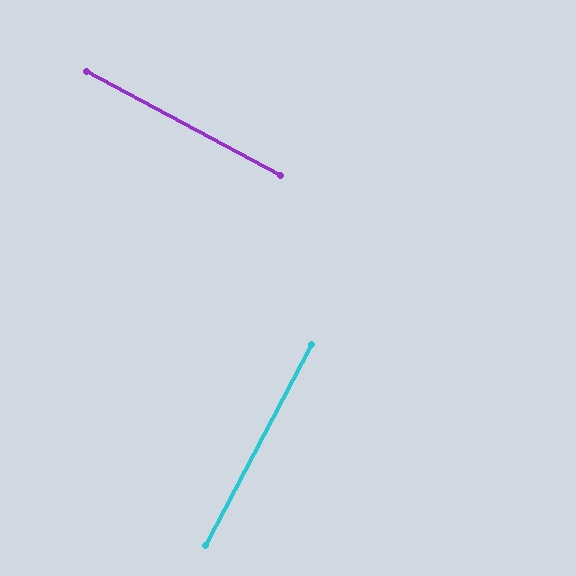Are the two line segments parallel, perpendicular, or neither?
Perpendicular — they meet at approximately 90°.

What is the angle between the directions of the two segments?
Approximately 90 degrees.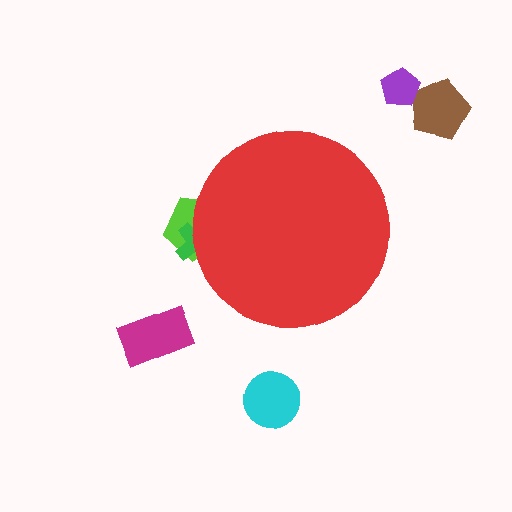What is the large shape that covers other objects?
A red circle.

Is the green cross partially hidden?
Yes, the green cross is partially hidden behind the red circle.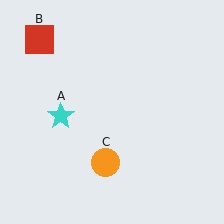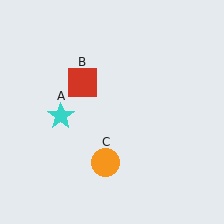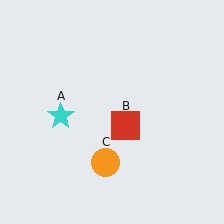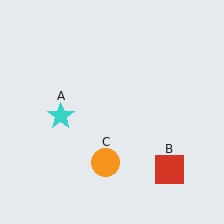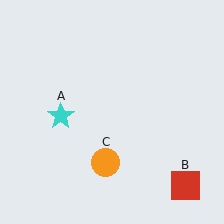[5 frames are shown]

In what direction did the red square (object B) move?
The red square (object B) moved down and to the right.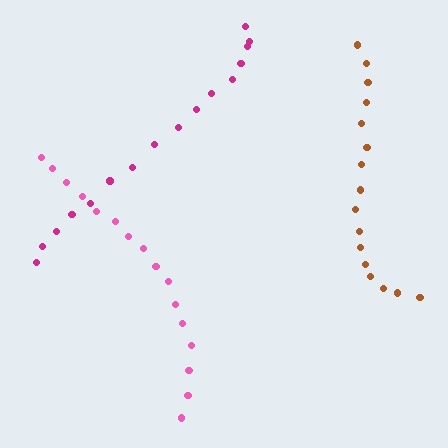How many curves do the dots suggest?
There are 3 distinct paths.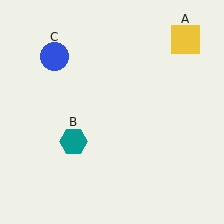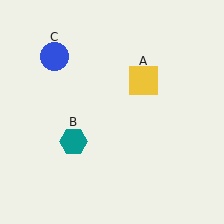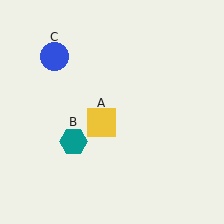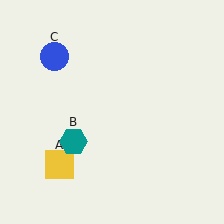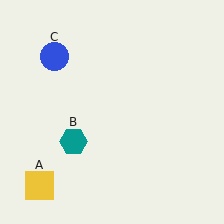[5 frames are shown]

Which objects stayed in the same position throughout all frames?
Teal hexagon (object B) and blue circle (object C) remained stationary.